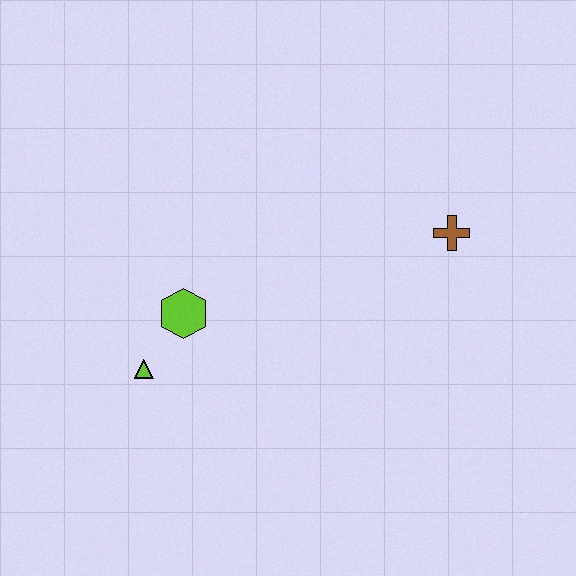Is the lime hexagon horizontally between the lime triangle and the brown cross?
Yes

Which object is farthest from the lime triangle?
The brown cross is farthest from the lime triangle.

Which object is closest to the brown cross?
The lime hexagon is closest to the brown cross.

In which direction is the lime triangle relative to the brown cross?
The lime triangle is to the left of the brown cross.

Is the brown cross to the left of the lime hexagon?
No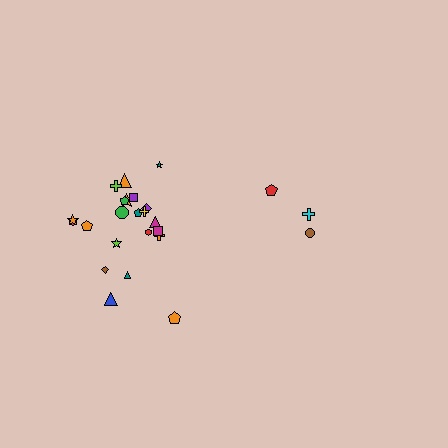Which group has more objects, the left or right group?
The left group.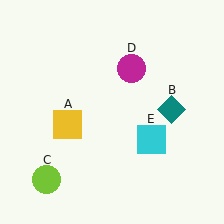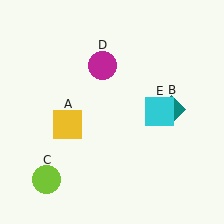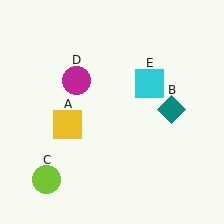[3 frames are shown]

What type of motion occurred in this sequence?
The magenta circle (object D), cyan square (object E) rotated counterclockwise around the center of the scene.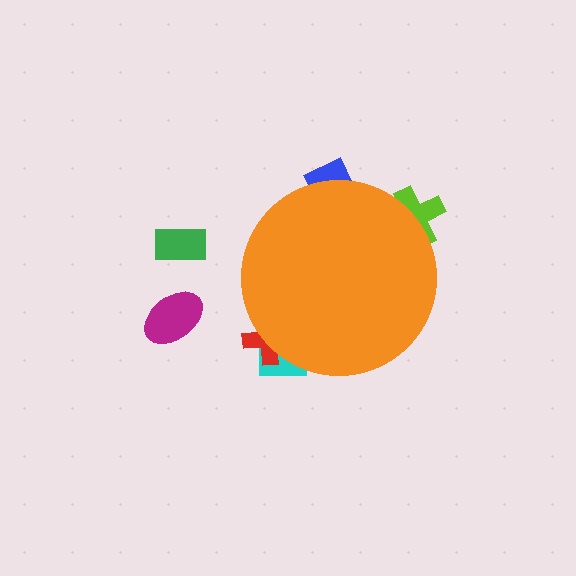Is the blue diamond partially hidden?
Yes, the blue diamond is partially hidden behind the orange circle.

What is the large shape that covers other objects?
An orange circle.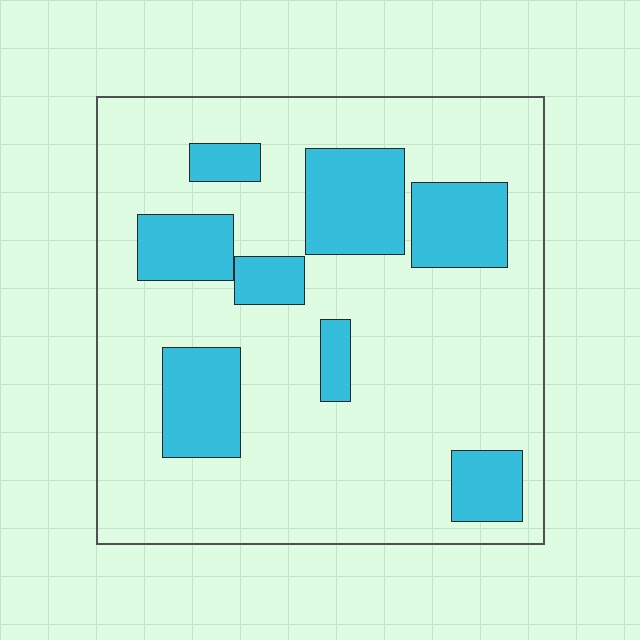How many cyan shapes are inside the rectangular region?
8.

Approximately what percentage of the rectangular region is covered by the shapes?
Approximately 25%.